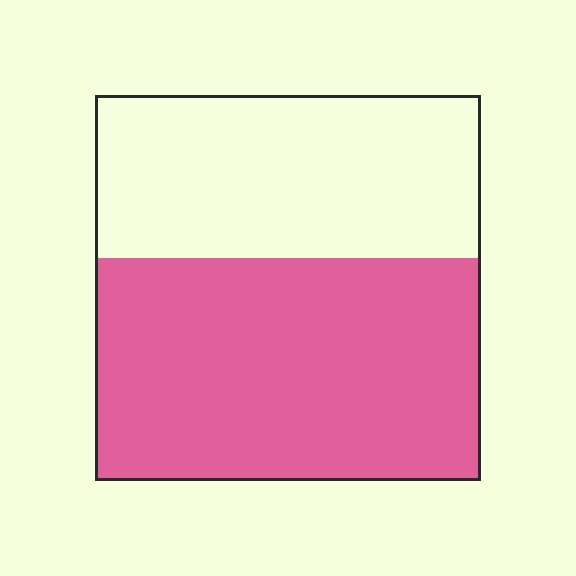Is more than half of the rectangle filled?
Yes.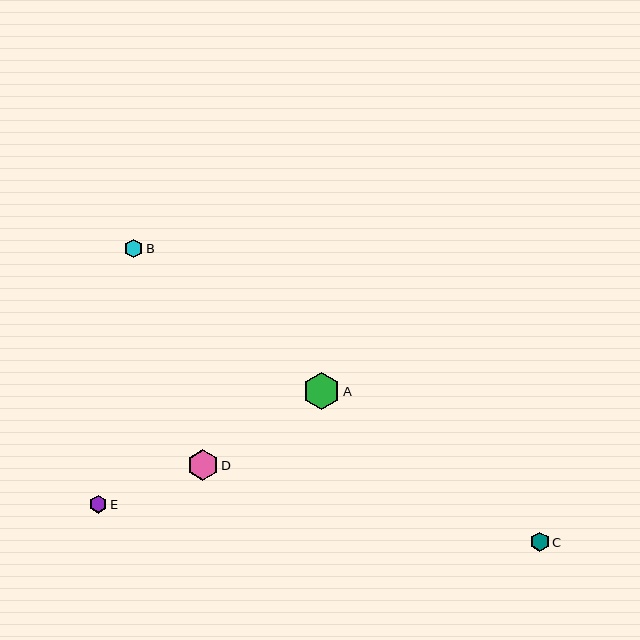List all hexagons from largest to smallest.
From largest to smallest: A, D, C, B, E.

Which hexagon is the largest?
Hexagon A is the largest with a size of approximately 37 pixels.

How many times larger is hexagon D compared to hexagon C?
Hexagon D is approximately 1.6 times the size of hexagon C.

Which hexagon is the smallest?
Hexagon E is the smallest with a size of approximately 18 pixels.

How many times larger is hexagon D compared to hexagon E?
Hexagon D is approximately 1.7 times the size of hexagon E.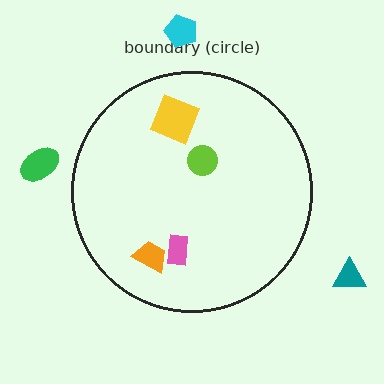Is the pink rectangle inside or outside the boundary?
Inside.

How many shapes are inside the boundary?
4 inside, 3 outside.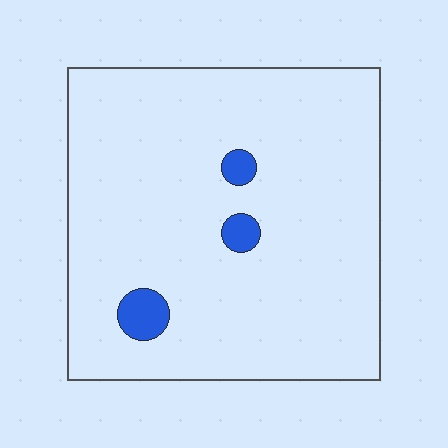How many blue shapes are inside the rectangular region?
3.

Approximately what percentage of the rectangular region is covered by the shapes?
Approximately 5%.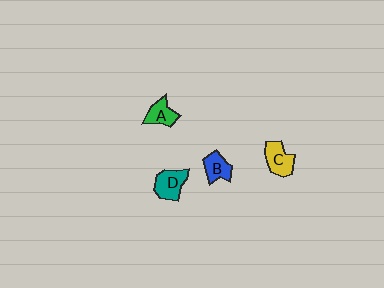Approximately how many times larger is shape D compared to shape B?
Approximately 1.3 times.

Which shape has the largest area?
Shape D (teal).